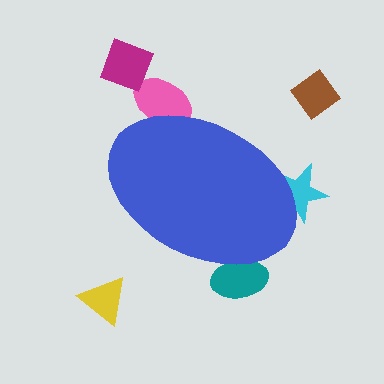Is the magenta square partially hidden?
No, the magenta square is fully visible.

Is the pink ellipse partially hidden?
Yes, the pink ellipse is partially hidden behind the blue ellipse.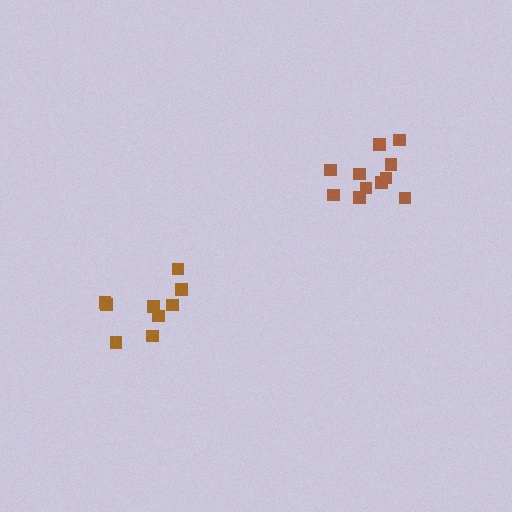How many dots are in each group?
Group 1: 11 dots, Group 2: 9 dots (20 total).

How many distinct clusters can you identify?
There are 2 distinct clusters.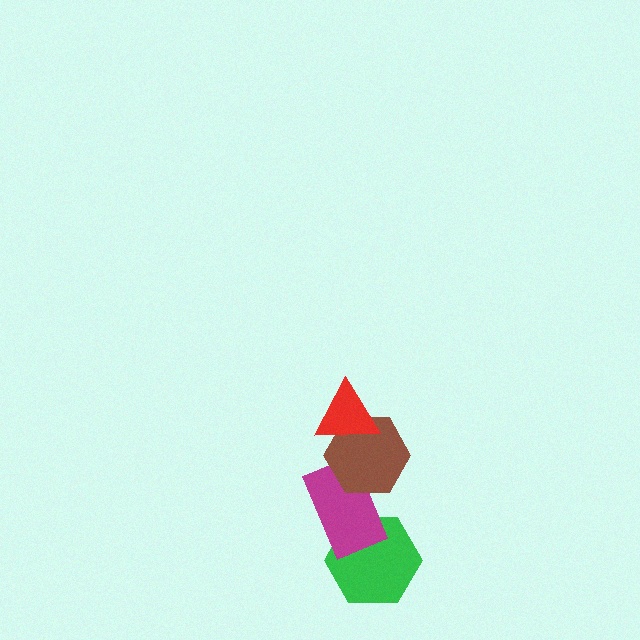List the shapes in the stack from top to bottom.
From top to bottom: the red triangle, the brown hexagon, the magenta rectangle, the green hexagon.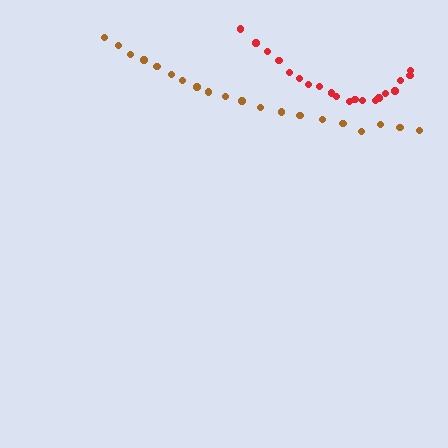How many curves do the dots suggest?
There are 2 distinct paths.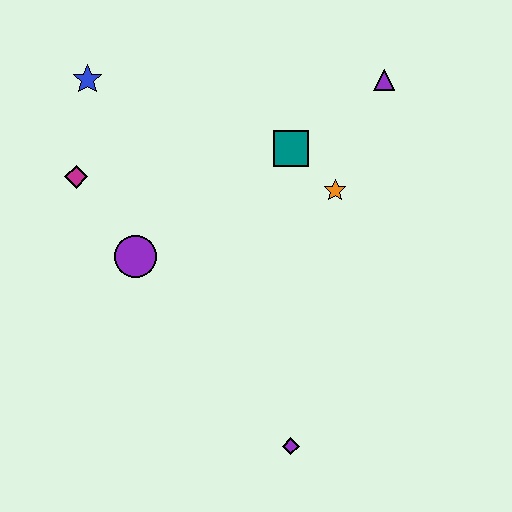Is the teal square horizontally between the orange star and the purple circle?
Yes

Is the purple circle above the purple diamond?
Yes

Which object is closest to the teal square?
The orange star is closest to the teal square.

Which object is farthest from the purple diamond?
The blue star is farthest from the purple diamond.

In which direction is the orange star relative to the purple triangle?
The orange star is below the purple triangle.